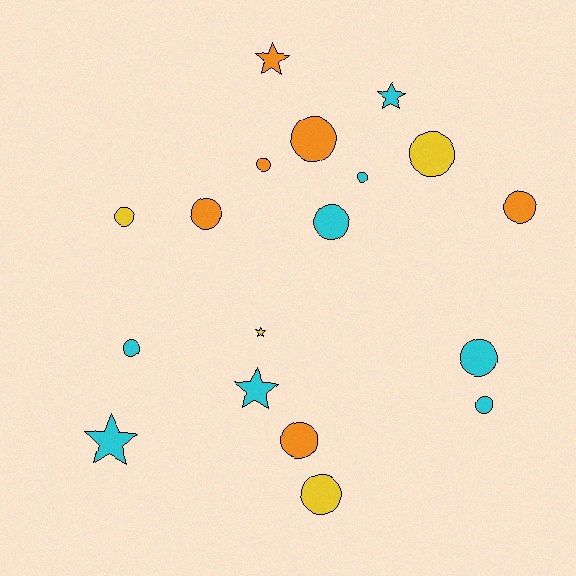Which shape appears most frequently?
Circle, with 13 objects.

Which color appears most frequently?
Cyan, with 8 objects.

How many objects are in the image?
There are 18 objects.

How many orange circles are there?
There are 5 orange circles.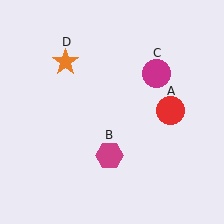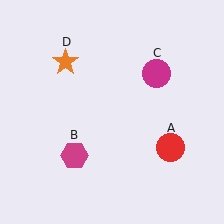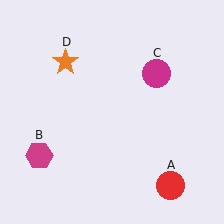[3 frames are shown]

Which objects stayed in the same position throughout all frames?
Magenta circle (object C) and orange star (object D) remained stationary.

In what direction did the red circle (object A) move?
The red circle (object A) moved down.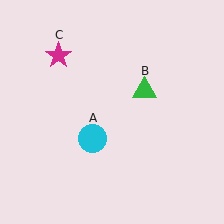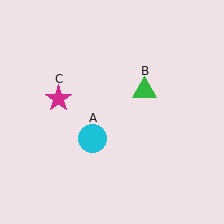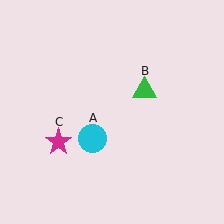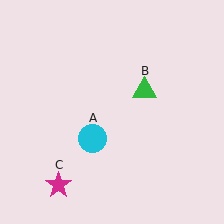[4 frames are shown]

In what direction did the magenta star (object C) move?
The magenta star (object C) moved down.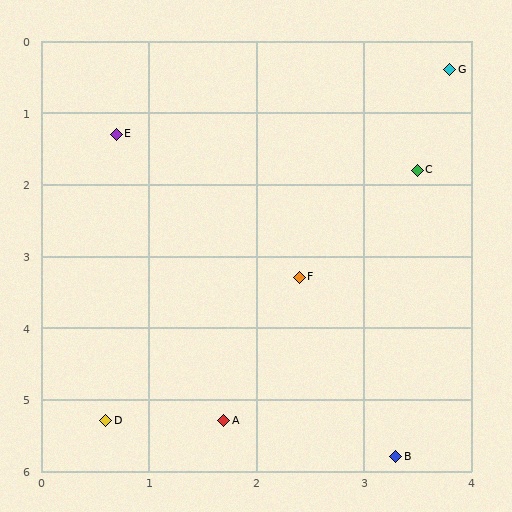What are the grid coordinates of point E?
Point E is at approximately (0.7, 1.3).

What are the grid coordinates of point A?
Point A is at approximately (1.7, 5.3).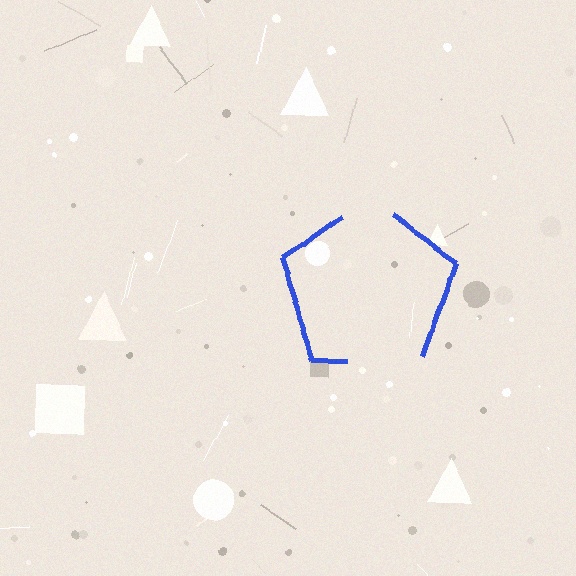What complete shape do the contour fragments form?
The contour fragments form a pentagon.